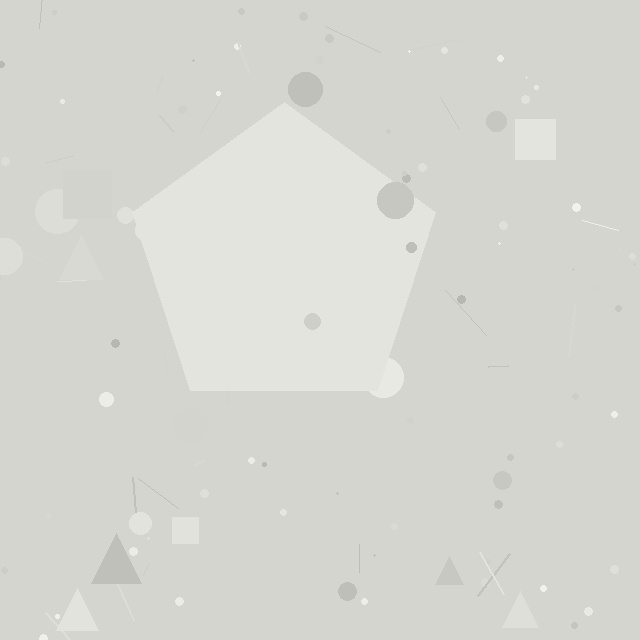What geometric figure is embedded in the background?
A pentagon is embedded in the background.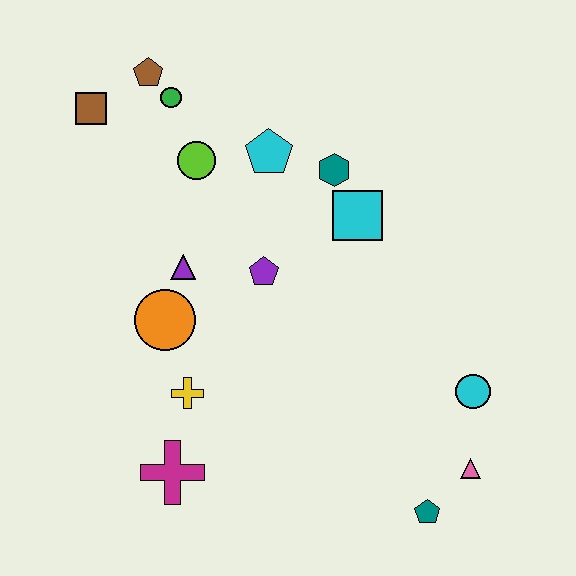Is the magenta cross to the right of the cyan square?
No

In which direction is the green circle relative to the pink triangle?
The green circle is above the pink triangle.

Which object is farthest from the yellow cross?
The brown pentagon is farthest from the yellow cross.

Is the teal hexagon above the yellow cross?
Yes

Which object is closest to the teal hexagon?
The cyan square is closest to the teal hexagon.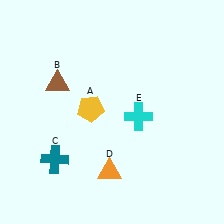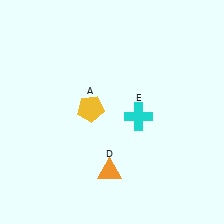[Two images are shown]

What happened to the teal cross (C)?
The teal cross (C) was removed in Image 2. It was in the bottom-left area of Image 1.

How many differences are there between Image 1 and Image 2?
There are 2 differences between the two images.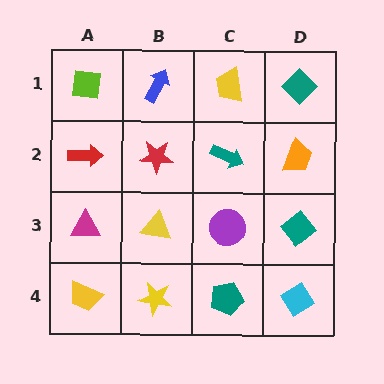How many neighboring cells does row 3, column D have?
3.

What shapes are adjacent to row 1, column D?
An orange trapezoid (row 2, column D), a yellow trapezoid (row 1, column C).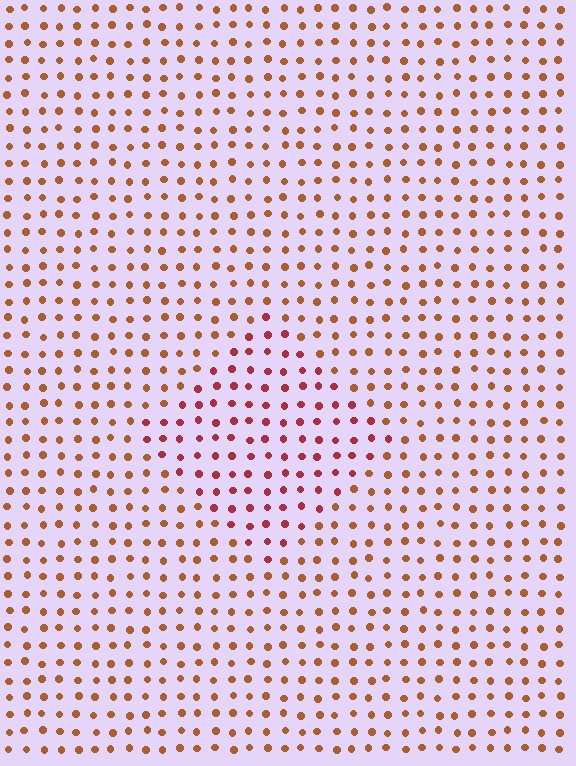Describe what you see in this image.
The image is filled with small brown elements in a uniform arrangement. A diamond-shaped region is visible where the elements are tinted to a slightly different hue, forming a subtle color boundary.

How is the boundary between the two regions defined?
The boundary is defined purely by a slight shift in hue (about 33 degrees). Spacing, size, and orientation are identical on both sides.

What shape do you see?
I see a diamond.